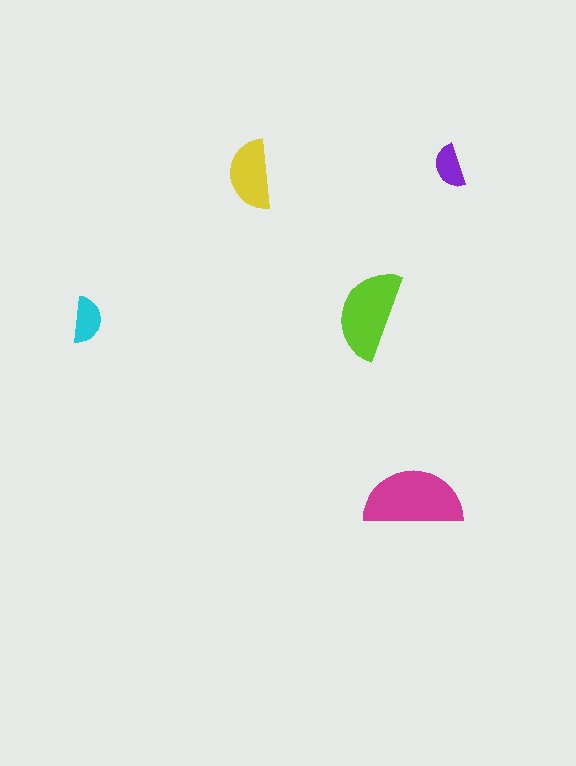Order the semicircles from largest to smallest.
the magenta one, the lime one, the yellow one, the cyan one, the purple one.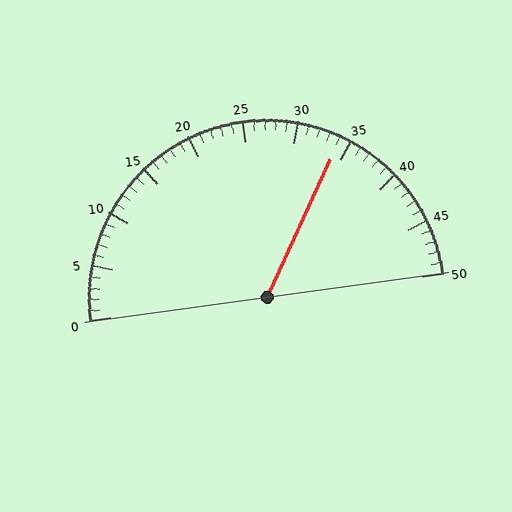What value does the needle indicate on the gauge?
The needle indicates approximately 34.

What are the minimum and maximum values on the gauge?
The gauge ranges from 0 to 50.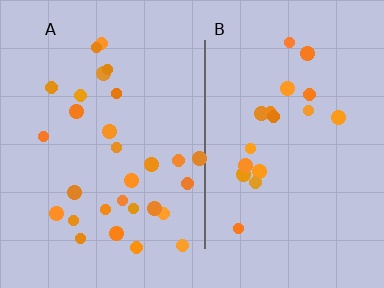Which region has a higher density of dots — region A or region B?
A (the left).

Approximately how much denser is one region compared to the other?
Approximately 1.6× — region A over region B.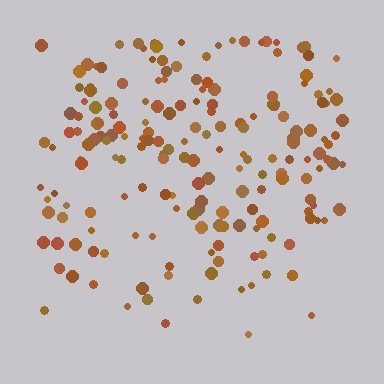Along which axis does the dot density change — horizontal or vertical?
Vertical.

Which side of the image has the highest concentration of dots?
The top.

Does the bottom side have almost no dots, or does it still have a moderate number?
Still a moderate number, just noticeably fewer than the top.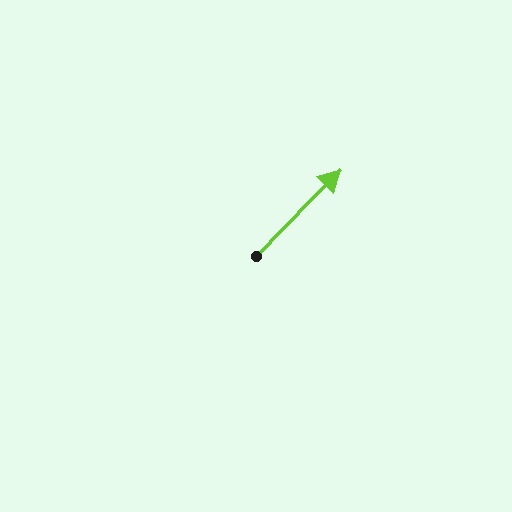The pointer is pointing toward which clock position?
Roughly 1 o'clock.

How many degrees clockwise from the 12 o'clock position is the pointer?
Approximately 44 degrees.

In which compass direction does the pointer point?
Northeast.